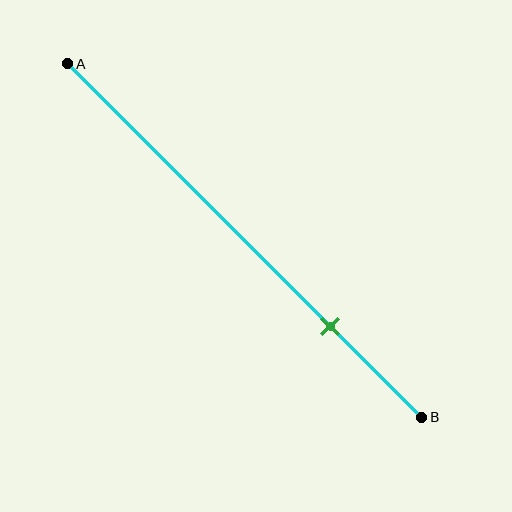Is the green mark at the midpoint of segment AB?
No, the mark is at about 75% from A, not at the 50% midpoint.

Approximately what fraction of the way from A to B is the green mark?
The green mark is approximately 75% of the way from A to B.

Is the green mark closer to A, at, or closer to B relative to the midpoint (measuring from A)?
The green mark is closer to point B than the midpoint of segment AB.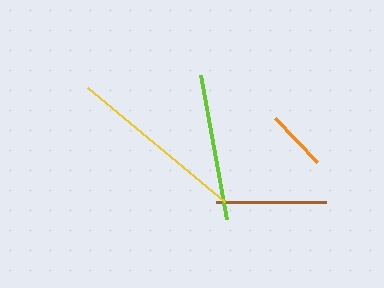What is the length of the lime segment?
The lime segment is approximately 147 pixels long.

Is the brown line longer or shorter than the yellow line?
The yellow line is longer than the brown line.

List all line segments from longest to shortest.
From longest to shortest: yellow, lime, brown, orange.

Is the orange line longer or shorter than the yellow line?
The yellow line is longer than the orange line.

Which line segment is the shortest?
The orange line is the shortest at approximately 61 pixels.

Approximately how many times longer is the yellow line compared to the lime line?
The yellow line is approximately 1.2 times the length of the lime line.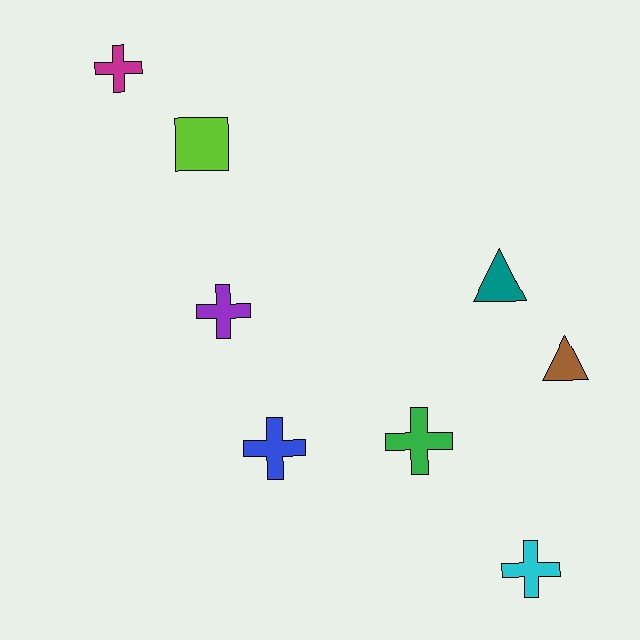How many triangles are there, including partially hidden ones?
There are 2 triangles.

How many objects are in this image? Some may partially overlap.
There are 8 objects.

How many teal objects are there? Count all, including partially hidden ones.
There is 1 teal object.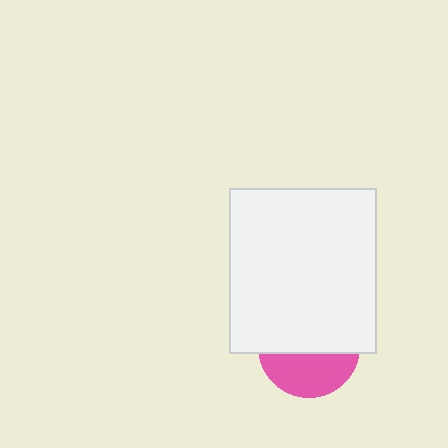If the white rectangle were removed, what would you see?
You would see the complete pink circle.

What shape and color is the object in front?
The object in front is a white rectangle.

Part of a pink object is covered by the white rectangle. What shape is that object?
It is a circle.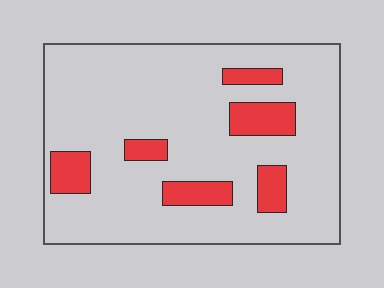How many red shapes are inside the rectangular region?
6.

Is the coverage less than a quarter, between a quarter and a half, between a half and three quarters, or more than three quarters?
Less than a quarter.